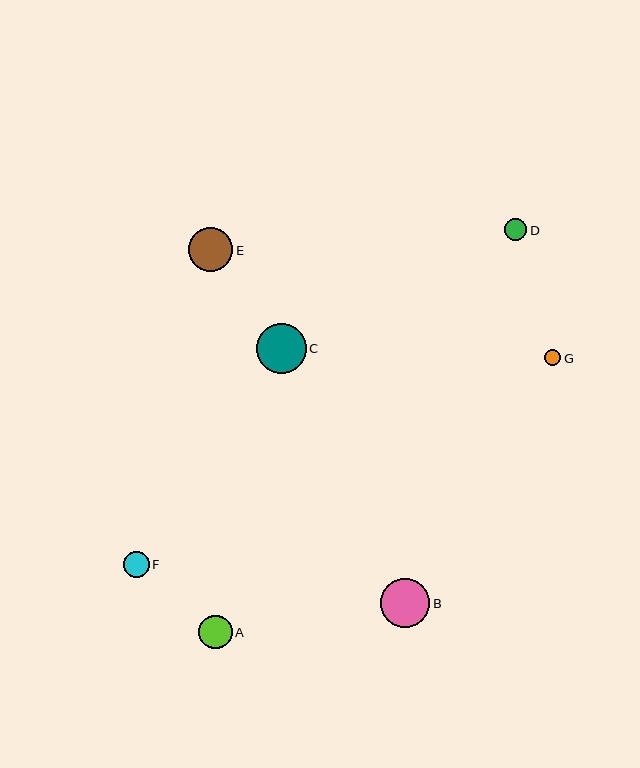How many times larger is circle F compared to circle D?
Circle F is approximately 1.1 times the size of circle D.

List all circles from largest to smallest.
From largest to smallest: C, B, E, A, F, D, G.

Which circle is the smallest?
Circle G is the smallest with a size of approximately 16 pixels.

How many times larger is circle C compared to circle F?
Circle C is approximately 2.0 times the size of circle F.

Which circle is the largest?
Circle C is the largest with a size of approximately 50 pixels.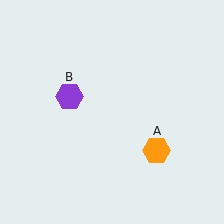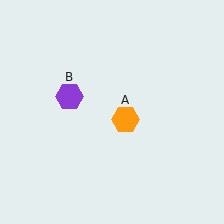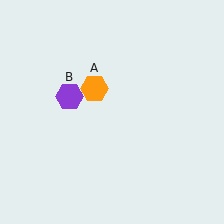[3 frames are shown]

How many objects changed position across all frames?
1 object changed position: orange hexagon (object A).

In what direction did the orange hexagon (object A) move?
The orange hexagon (object A) moved up and to the left.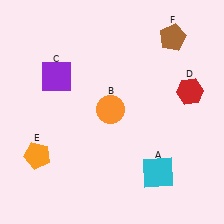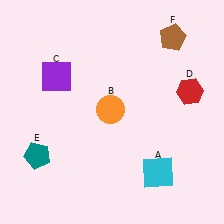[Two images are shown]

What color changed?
The pentagon (E) changed from orange in Image 1 to teal in Image 2.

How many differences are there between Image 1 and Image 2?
There is 1 difference between the two images.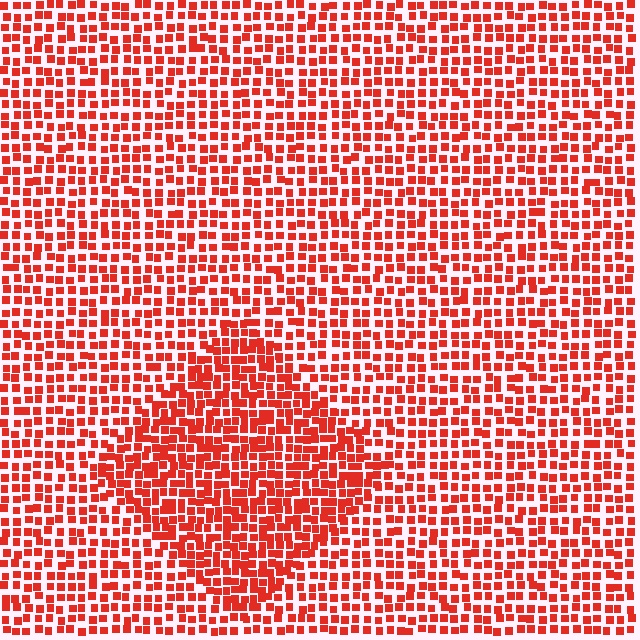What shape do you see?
I see a diamond.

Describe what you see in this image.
The image contains small red elements arranged at two different densities. A diamond-shaped region is visible where the elements are more densely packed than the surrounding area.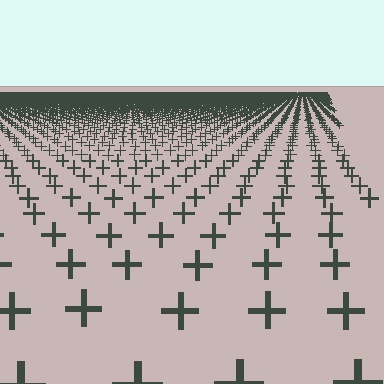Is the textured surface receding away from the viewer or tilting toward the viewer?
The surface is receding away from the viewer. Texture elements get smaller and denser toward the top.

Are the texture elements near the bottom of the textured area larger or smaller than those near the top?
Larger. Near the bottom, elements are closer to the viewer and appear at a bigger on-screen size.